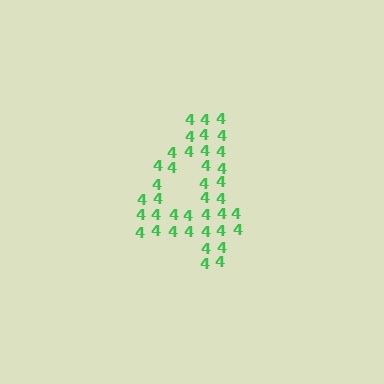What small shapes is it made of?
It is made of small digit 4's.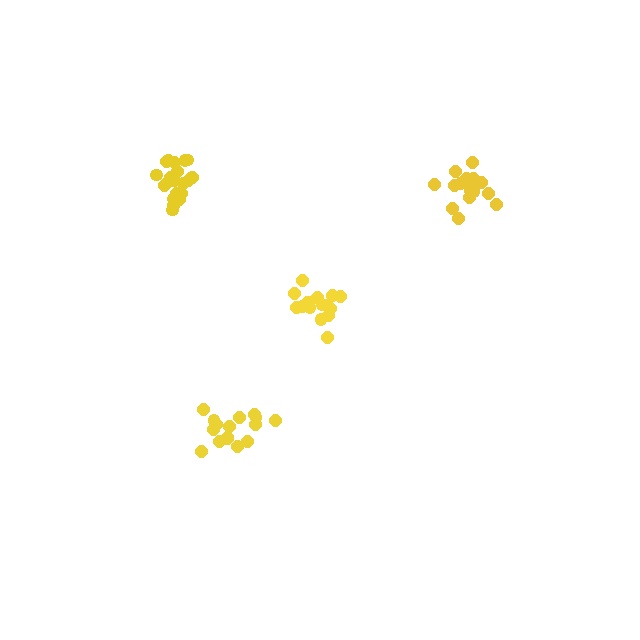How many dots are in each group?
Group 1: 21 dots, Group 2: 16 dots, Group 3: 16 dots, Group 4: 16 dots (69 total).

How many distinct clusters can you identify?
There are 4 distinct clusters.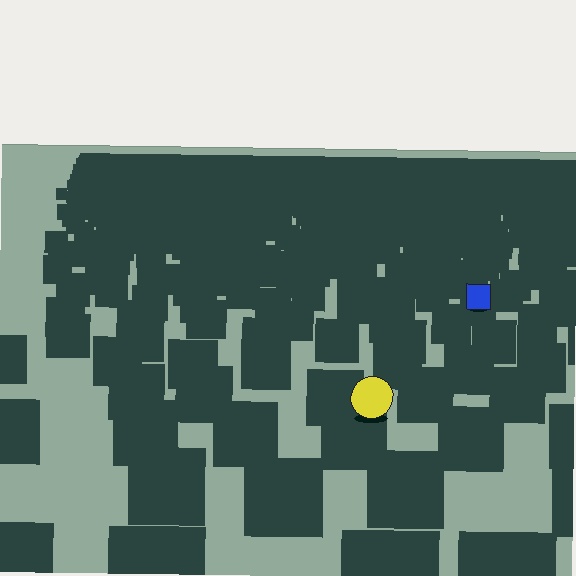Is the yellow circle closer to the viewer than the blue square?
Yes. The yellow circle is closer — you can tell from the texture gradient: the ground texture is coarser near it.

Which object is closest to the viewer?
The yellow circle is closest. The texture marks near it are larger and more spread out.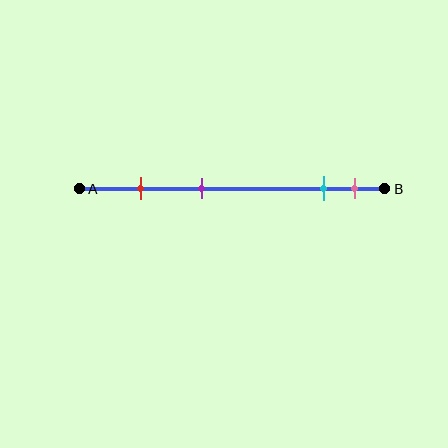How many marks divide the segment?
There are 4 marks dividing the segment.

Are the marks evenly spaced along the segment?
No, the marks are not evenly spaced.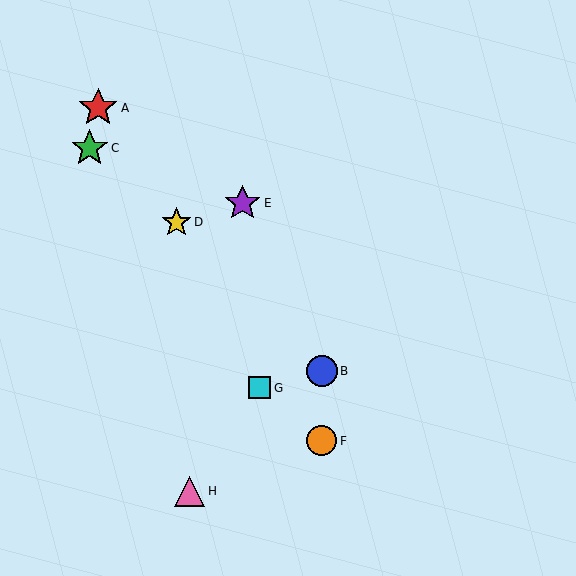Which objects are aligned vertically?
Objects B, F are aligned vertically.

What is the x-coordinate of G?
Object G is at x≈260.